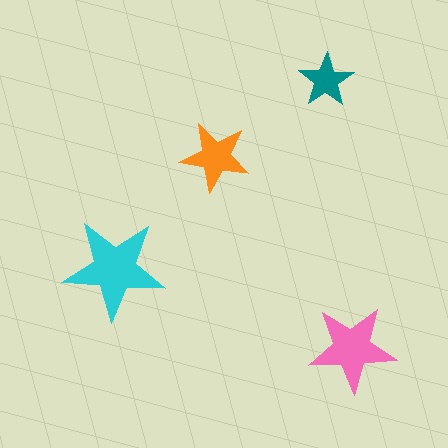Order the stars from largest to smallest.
the cyan one, the pink one, the orange one, the teal one.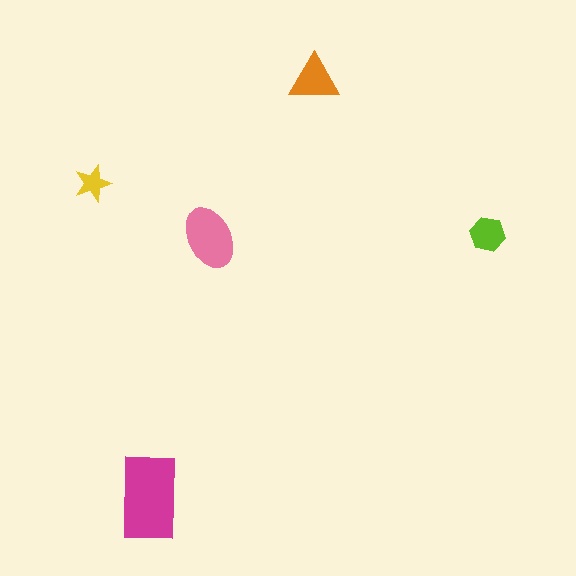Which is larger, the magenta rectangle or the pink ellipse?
The magenta rectangle.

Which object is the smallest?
The yellow star.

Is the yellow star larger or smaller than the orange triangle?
Smaller.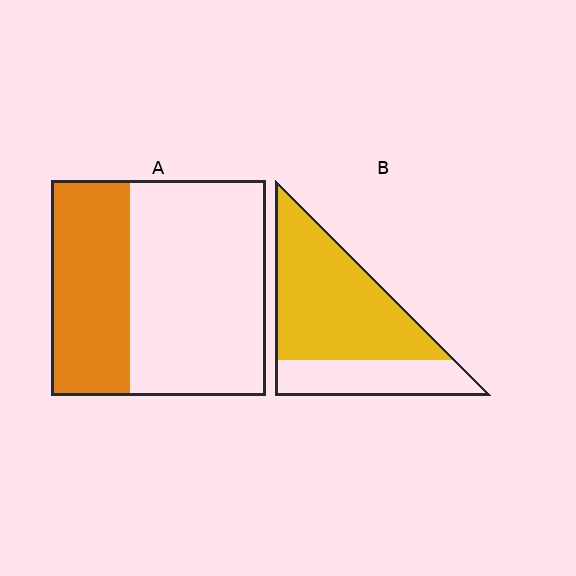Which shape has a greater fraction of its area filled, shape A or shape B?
Shape B.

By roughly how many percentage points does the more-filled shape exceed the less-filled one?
By roughly 35 percentage points (B over A).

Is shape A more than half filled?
No.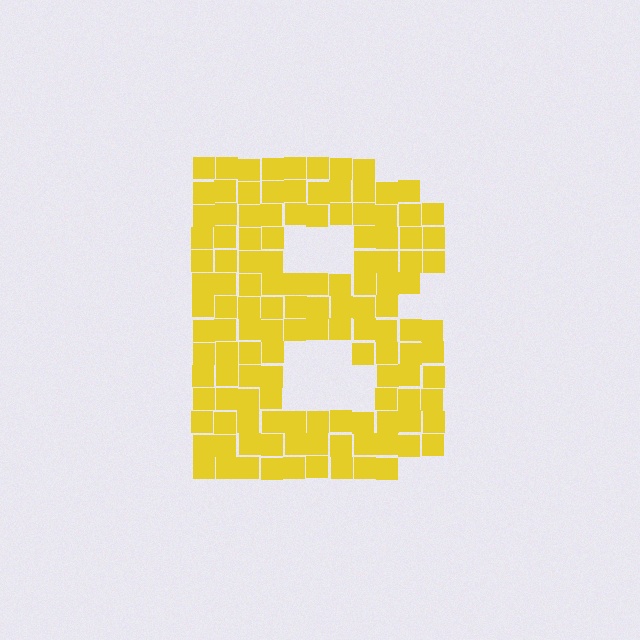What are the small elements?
The small elements are squares.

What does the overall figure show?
The overall figure shows the letter B.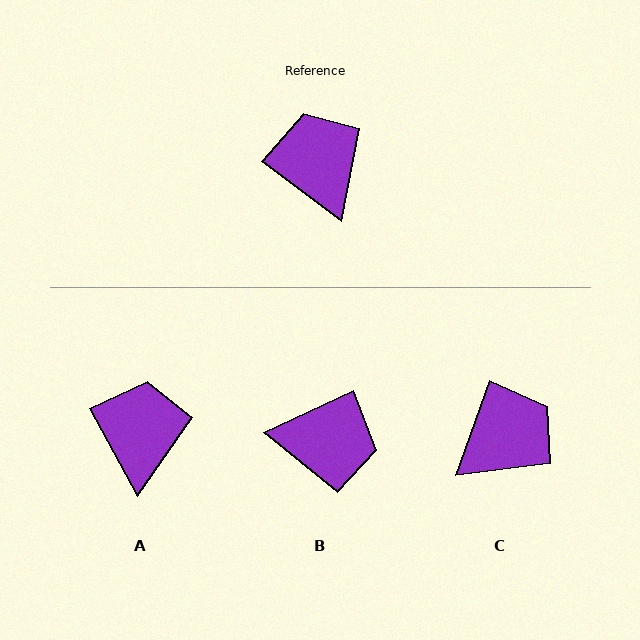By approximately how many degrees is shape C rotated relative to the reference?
Approximately 72 degrees clockwise.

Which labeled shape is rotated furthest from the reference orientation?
B, about 118 degrees away.